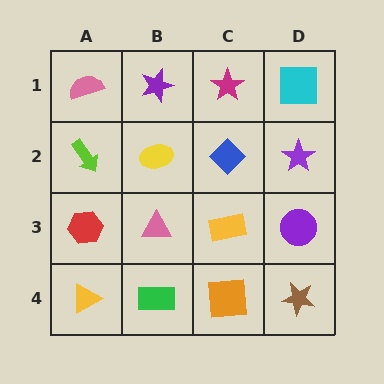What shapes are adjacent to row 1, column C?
A blue diamond (row 2, column C), a purple star (row 1, column B), a cyan square (row 1, column D).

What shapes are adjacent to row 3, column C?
A blue diamond (row 2, column C), an orange square (row 4, column C), a pink triangle (row 3, column B), a purple circle (row 3, column D).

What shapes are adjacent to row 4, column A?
A red hexagon (row 3, column A), a green rectangle (row 4, column B).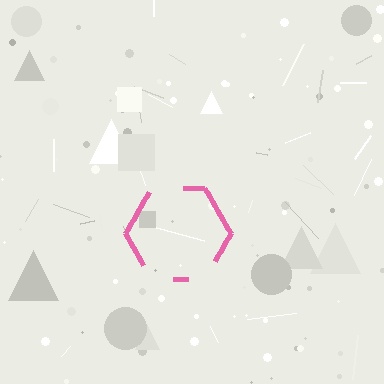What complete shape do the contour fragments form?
The contour fragments form a hexagon.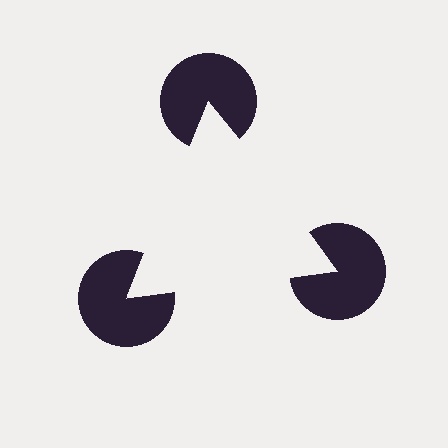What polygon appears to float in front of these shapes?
An illusory triangle — its edges are inferred from the aligned wedge cuts in the pac-man discs, not physically drawn.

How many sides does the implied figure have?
3 sides.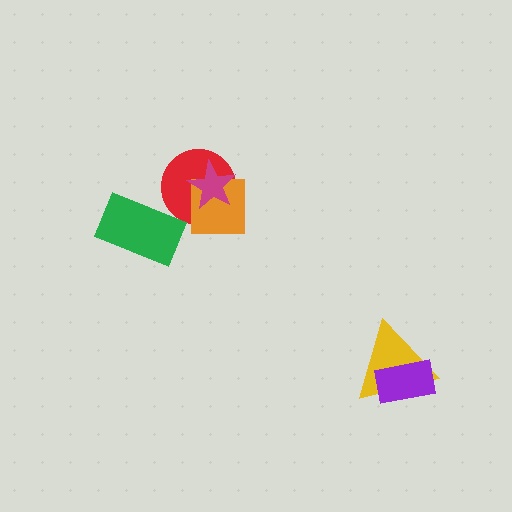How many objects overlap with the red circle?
2 objects overlap with the red circle.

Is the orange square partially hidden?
Yes, it is partially covered by another shape.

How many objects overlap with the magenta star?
2 objects overlap with the magenta star.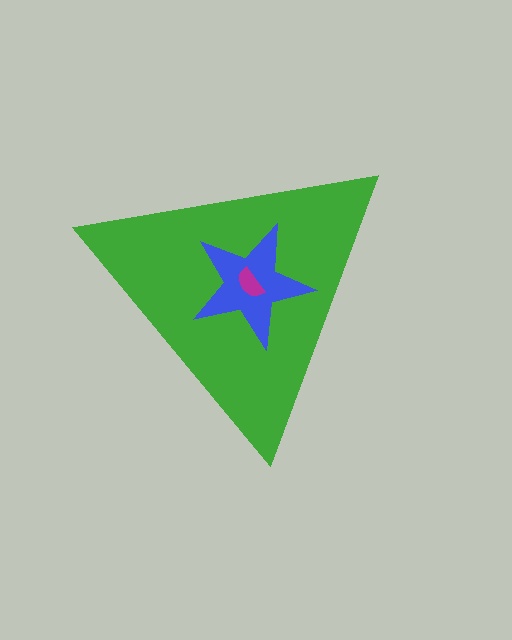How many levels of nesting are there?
3.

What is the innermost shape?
The magenta semicircle.